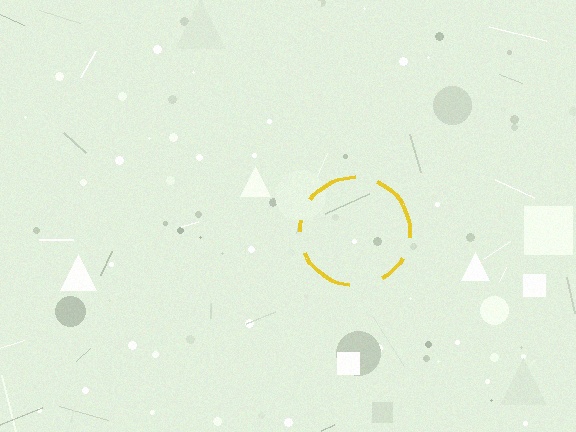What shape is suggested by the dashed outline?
The dashed outline suggests a circle.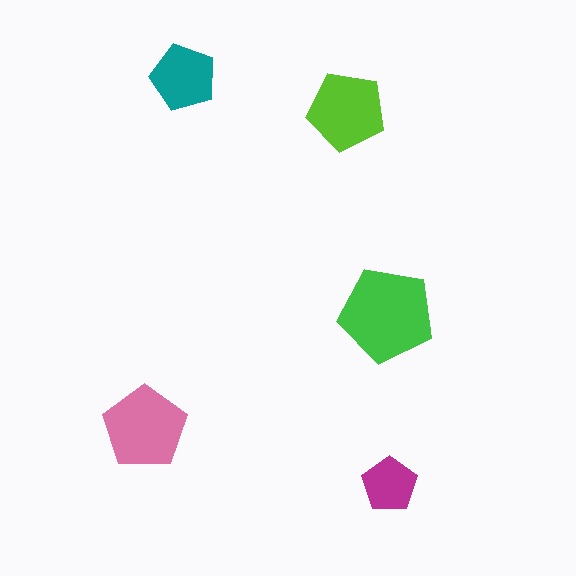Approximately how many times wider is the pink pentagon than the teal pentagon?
About 1.5 times wider.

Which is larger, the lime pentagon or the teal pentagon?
The lime one.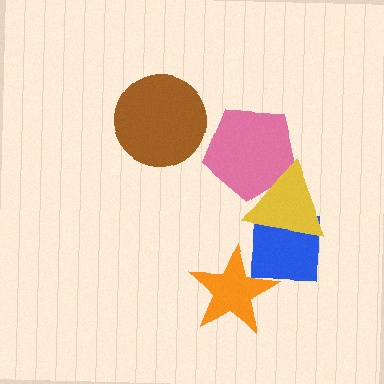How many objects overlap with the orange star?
1 object overlaps with the orange star.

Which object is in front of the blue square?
The yellow triangle is in front of the blue square.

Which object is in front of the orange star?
The blue square is in front of the orange star.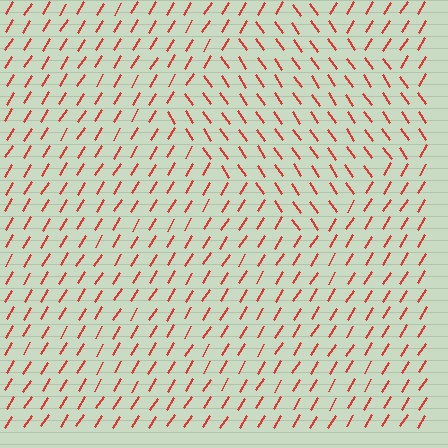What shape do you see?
I see a diamond.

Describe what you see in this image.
The image is filled with small red line segments. A diamond region in the image has lines oriented differently from the surrounding lines, creating a visible texture boundary.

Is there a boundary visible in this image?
Yes, there is a texture boundary formed by a change in line orientation.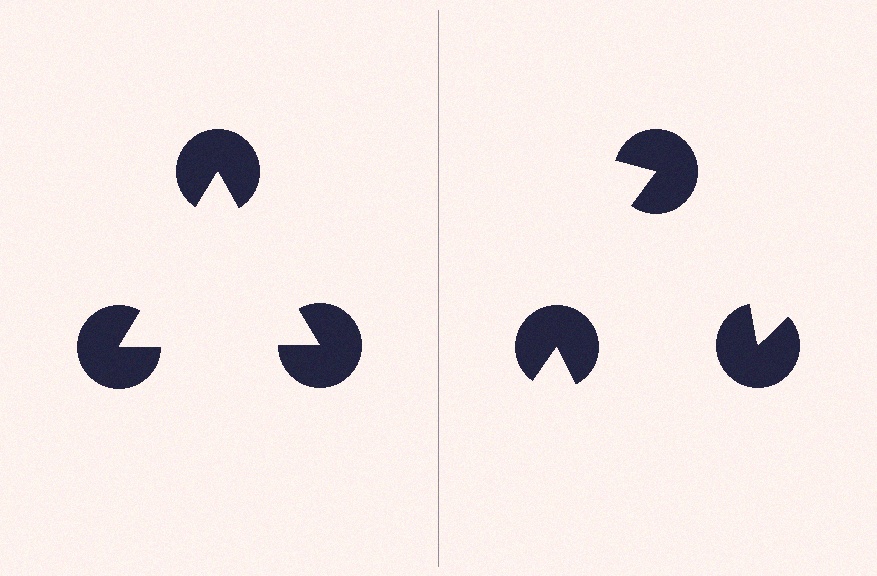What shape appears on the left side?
An illusory triangle.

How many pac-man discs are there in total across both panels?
6 — 3 on each side.